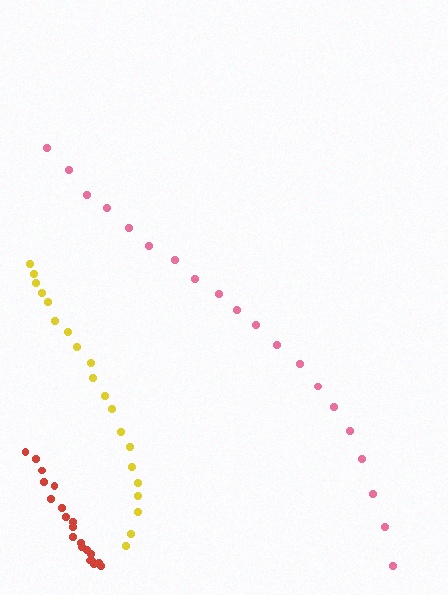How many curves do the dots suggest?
There are 3 distinct paths.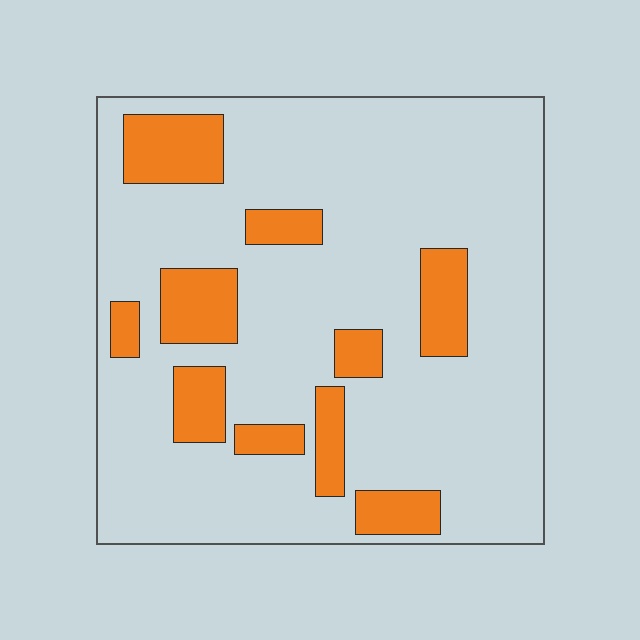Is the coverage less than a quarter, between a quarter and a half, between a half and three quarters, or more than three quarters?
Less than a quarter.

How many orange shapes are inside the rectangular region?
10.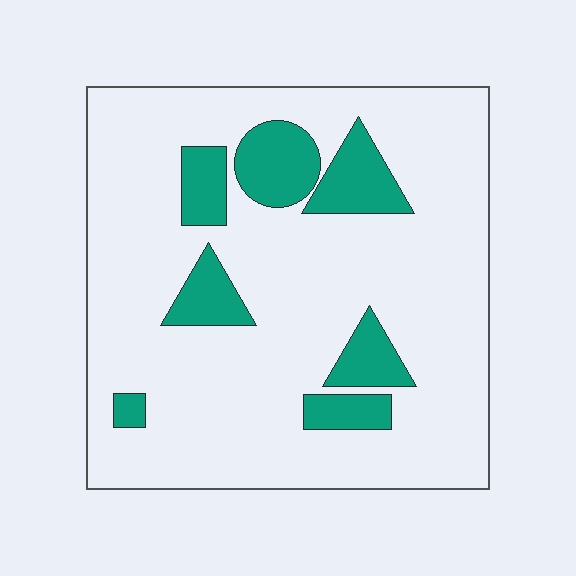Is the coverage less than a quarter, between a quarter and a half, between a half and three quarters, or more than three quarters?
Less than a quarter.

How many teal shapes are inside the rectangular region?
7.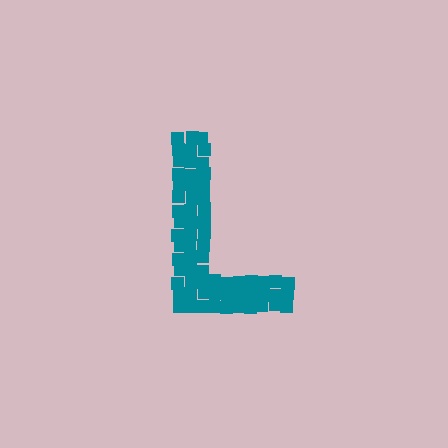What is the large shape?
The large shape is the letter L.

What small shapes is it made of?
It is made of small squares.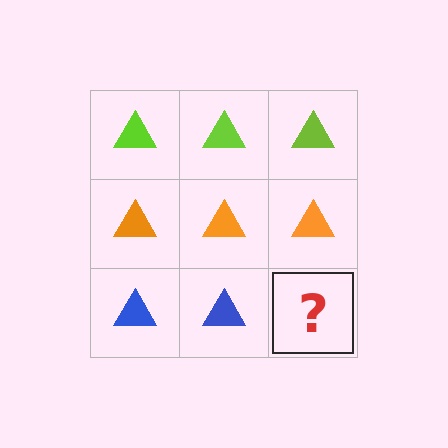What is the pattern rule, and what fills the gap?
The rule is that each row has a consistent color. The gap should be filled with a blue triangle.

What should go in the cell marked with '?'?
The missing cell should contain a blue triangle.